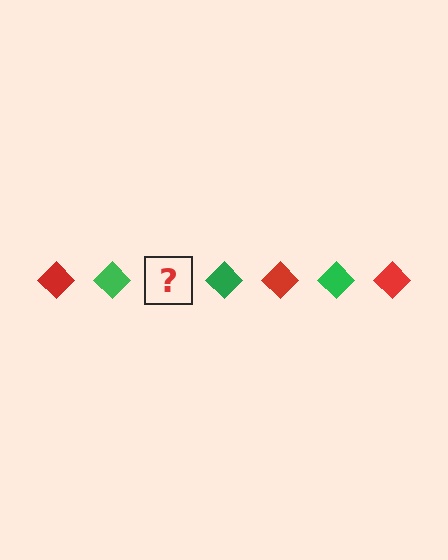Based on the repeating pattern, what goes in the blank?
The blank should be a red diamond.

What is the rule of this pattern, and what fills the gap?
The rule is that the pattern cycles through red, green diamonds. The gap should be filled with a red diamond.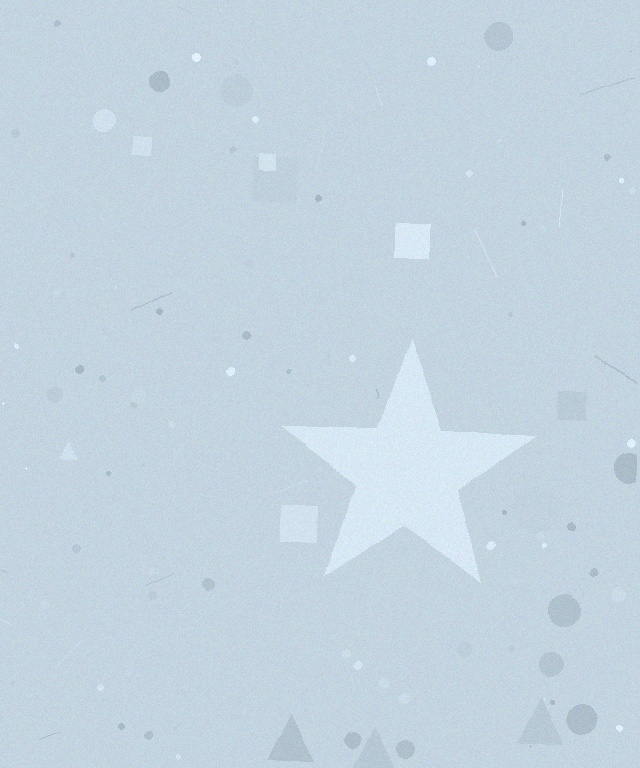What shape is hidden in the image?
A star is hidden in the image.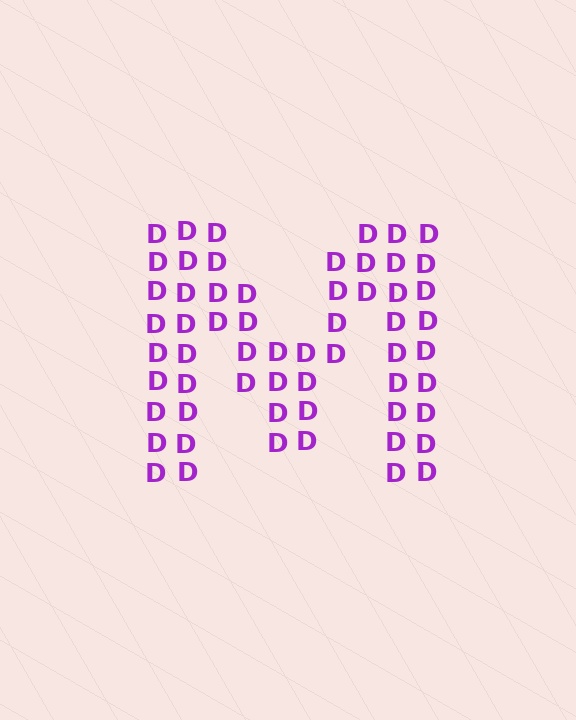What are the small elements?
The small elements are letter D's.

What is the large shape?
The large shape is the letter M.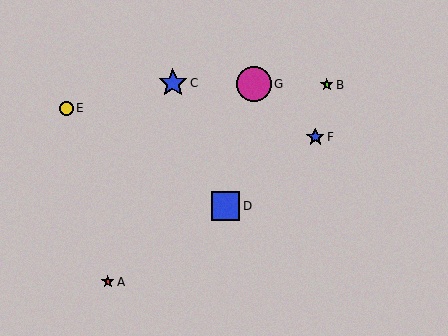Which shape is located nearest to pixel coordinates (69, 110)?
The yellow circle (labeled E) at (66, 108) is nearest to that location.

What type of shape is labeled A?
Shape A is a red star.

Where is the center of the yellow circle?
The center of the yellow circle is at (66, 108).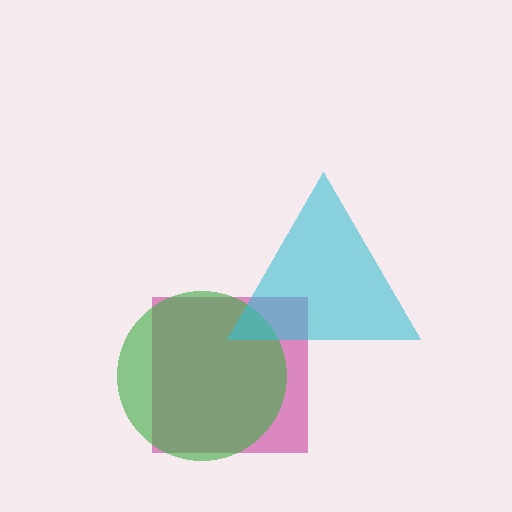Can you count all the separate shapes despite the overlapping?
Yes, there are 3 separate shapes.